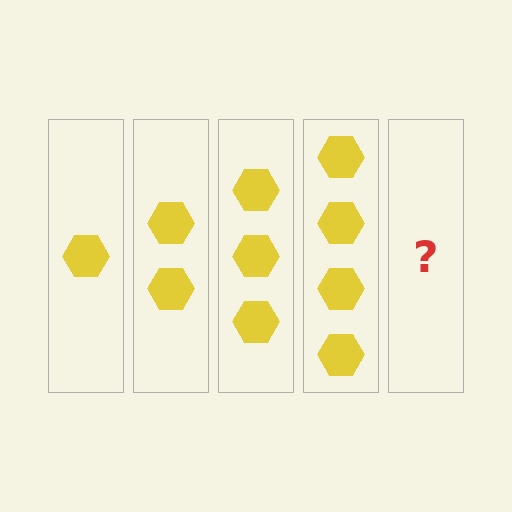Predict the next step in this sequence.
The next step is 5 hexagons.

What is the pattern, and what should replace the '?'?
The pattern is that each step adds one more hexagon. The '?' should be 5 hexagons.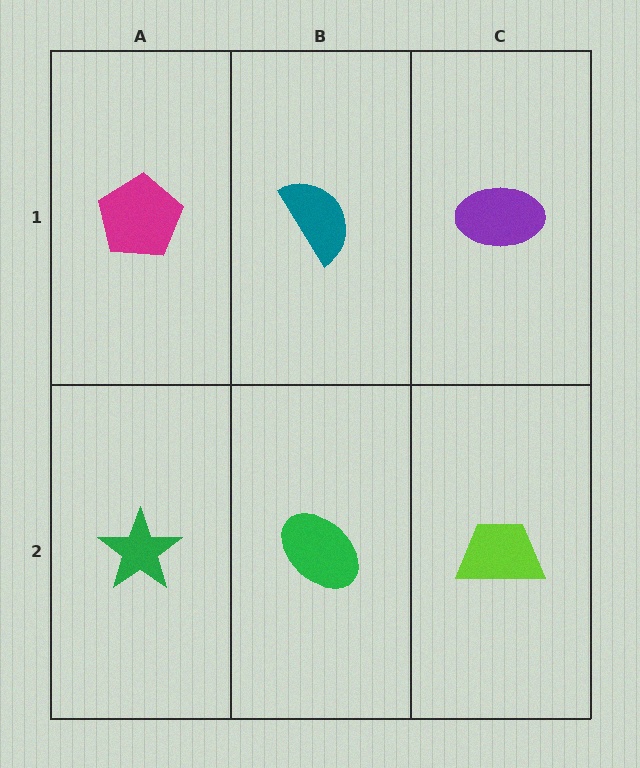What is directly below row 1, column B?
A green ellipse.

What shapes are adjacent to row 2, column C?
A purple ellipse (row 1, column C), a green ellipse (row 2, column B).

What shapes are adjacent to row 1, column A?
A green star (row 2, column A), a teal semicircle (row 1, column B).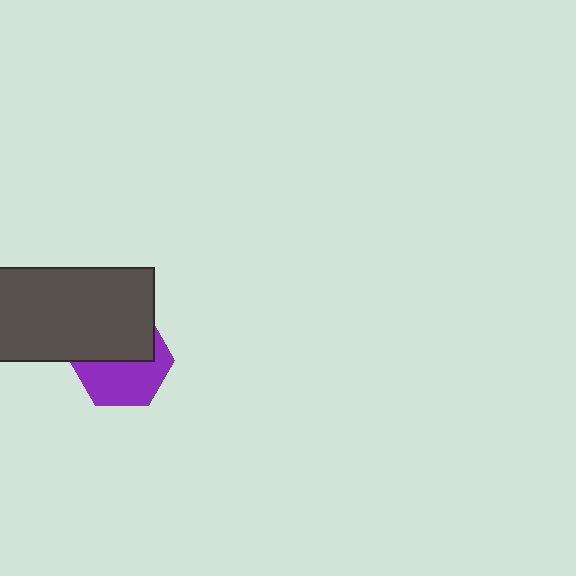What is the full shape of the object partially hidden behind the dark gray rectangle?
The partially hidden object is a purple hexagon.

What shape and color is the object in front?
The object in front is a dark gray rectangle.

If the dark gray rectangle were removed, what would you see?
You would see the complete purple hexagon.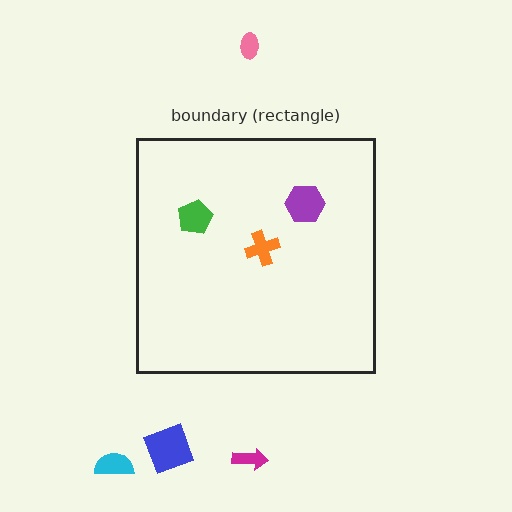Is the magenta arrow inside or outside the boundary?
Outside.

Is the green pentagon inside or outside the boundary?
Inside.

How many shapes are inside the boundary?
3 inside, 4 outside.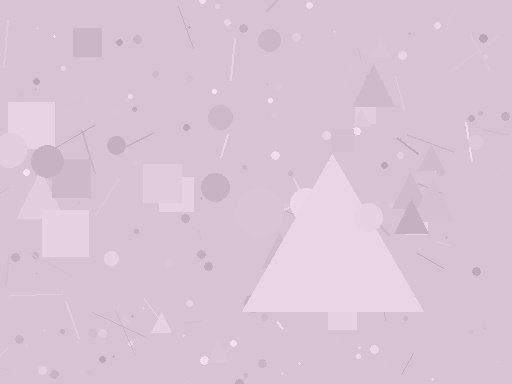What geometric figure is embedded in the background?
A triangle is embedded in the background.